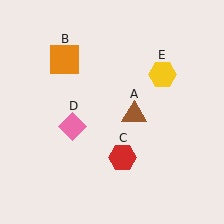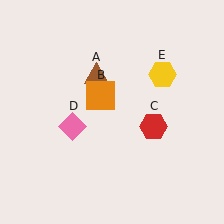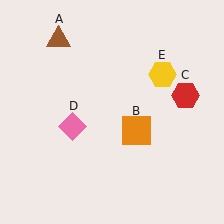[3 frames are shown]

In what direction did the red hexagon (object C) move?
The red hexagon (object C) moved up and to the right.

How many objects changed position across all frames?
3 objects changed position: brown triangle (object A), orange square (object B), red hexagon (object C).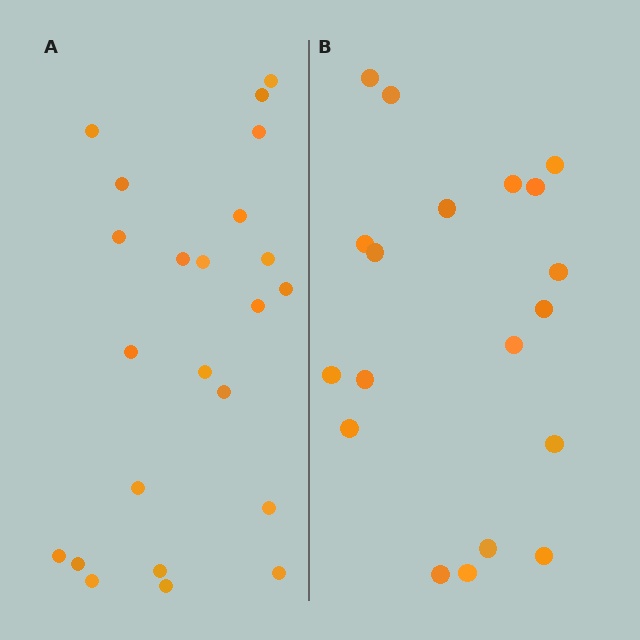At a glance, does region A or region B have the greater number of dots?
Region A (the left region) has more dots.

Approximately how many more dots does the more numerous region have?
Region A has about 4 more dots than region B.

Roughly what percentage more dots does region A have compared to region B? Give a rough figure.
About 20% more.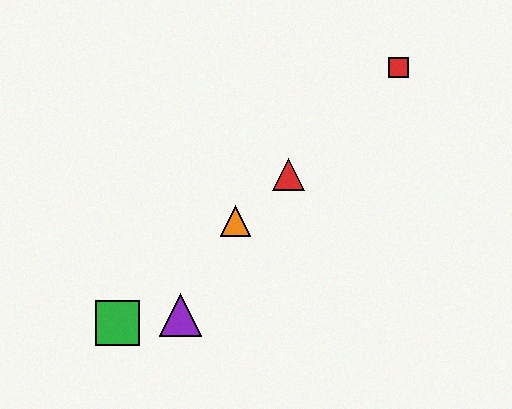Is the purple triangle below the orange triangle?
Yes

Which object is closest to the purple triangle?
The green square is closest to the purple triangle.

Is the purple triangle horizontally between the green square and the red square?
Yes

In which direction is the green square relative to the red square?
The green square is to the left of the red square.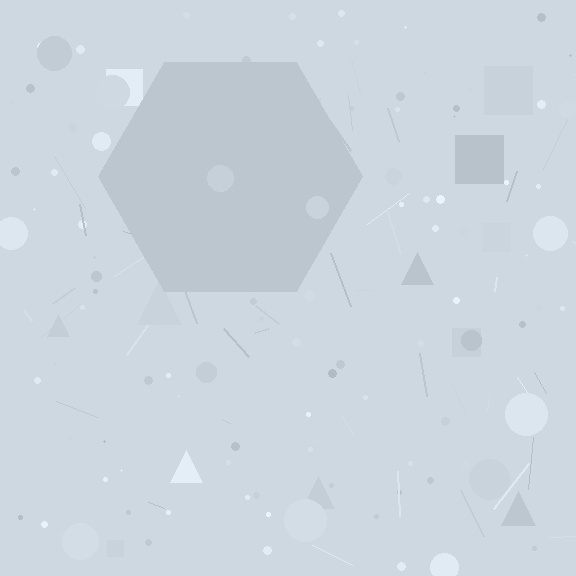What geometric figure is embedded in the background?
A hexagon is embedded in the background.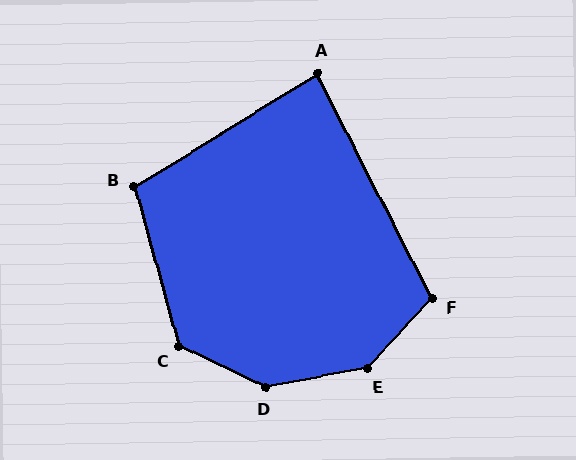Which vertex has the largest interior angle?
E, at approximately 144 degrees.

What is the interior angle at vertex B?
Approximately 106 degrees (obtuse).